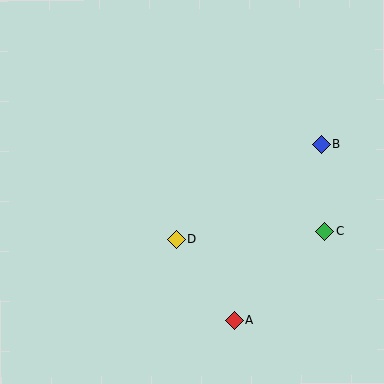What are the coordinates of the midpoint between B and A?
The midpoint between B and A is at (277, 232).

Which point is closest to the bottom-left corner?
Point D is closest to the bottom-left corner.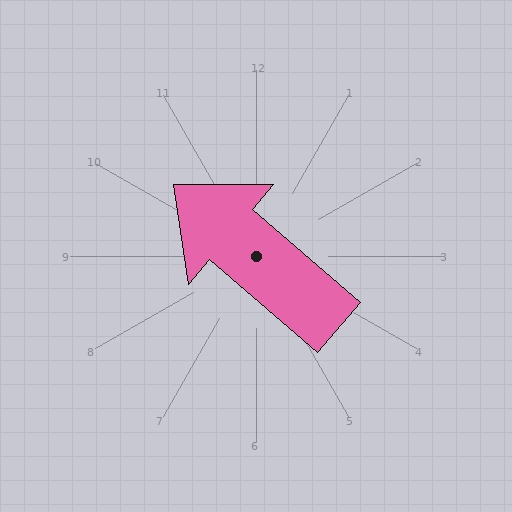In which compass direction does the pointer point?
Northwest.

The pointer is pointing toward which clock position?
Roughly 10 o'clock.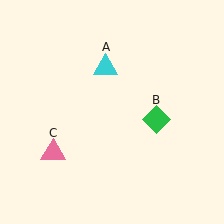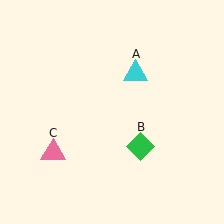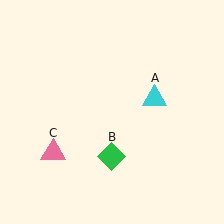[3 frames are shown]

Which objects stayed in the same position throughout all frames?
Pink triangle (object C) remained stationary.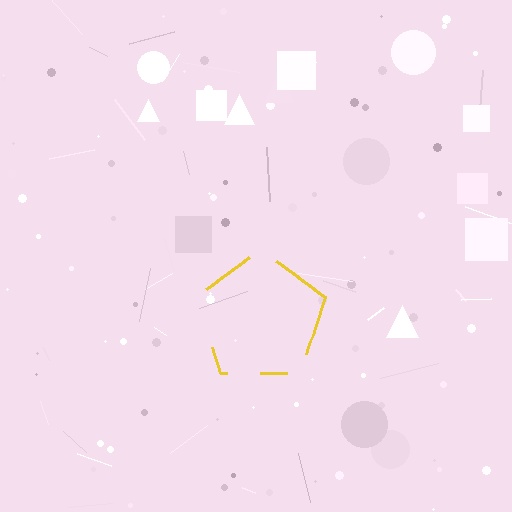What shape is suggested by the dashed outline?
The dashed outline suggests a pentagon.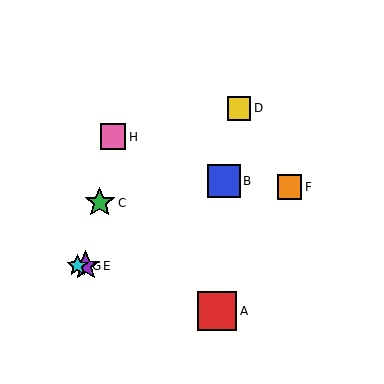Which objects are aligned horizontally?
Objects E, G are aligned horizontally.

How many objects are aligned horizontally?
2 objects (E, G) are aligned horizontally.